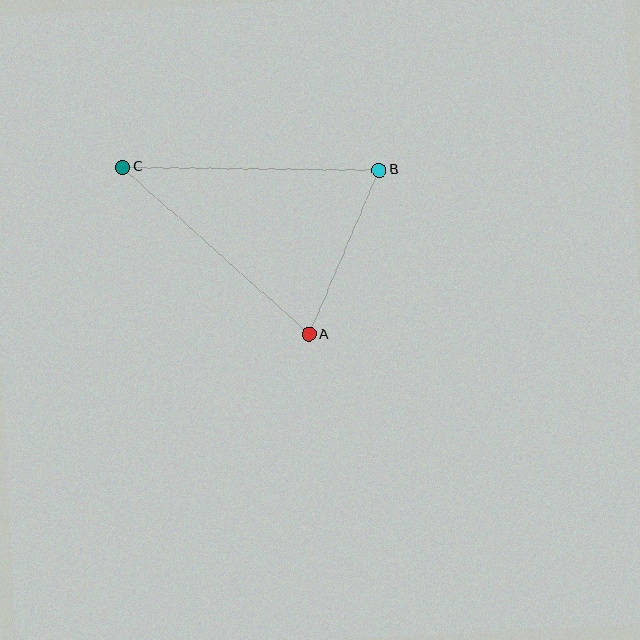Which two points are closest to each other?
Points A and B are closest to each other.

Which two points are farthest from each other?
Points B and C are farthest from each other.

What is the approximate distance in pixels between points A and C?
The distance between A and C is approximately 250 pixels.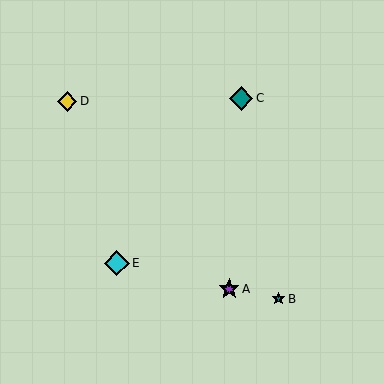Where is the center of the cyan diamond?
The center of the cyan diamond is at (117, 263).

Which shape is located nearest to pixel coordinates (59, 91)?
The yellow diamond (labeled D) at (67, 101) is nearest to that location.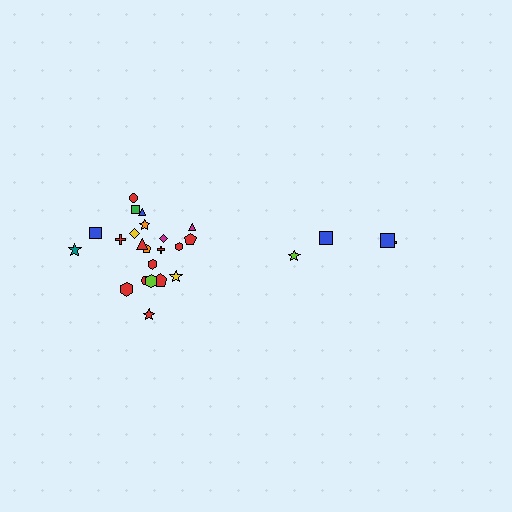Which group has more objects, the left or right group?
The left group.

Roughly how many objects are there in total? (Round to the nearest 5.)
Roughly 25 objects in total.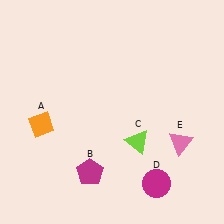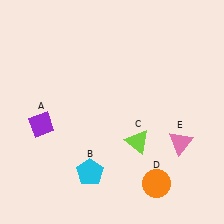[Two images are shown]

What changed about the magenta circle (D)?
In Image 1, D is magenta. In Image 2, it changed to orange.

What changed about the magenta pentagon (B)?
In Image 1, B is magenta. In Image 2, it changed to cyan.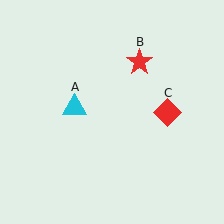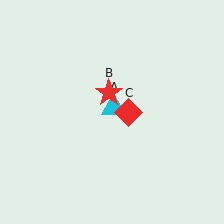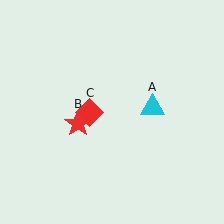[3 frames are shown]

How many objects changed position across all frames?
3 objects changed position: cyan triangle (object A), red star (object B), red diamond (object C).